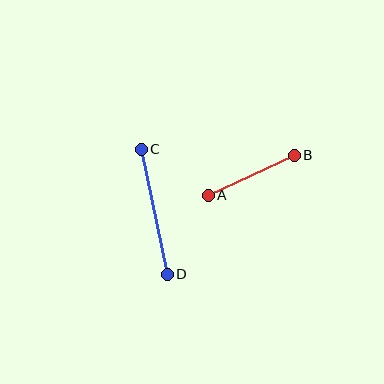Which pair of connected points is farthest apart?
Points C and D are farthest apart.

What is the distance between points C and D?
The distance is approximately 127 pixels.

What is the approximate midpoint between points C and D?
The midpoint is at approximately (154, 212) pixels.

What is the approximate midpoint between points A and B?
The midpoint is at approximately (251, 175) pixels.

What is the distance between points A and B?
The distance is approximately 95 pixels.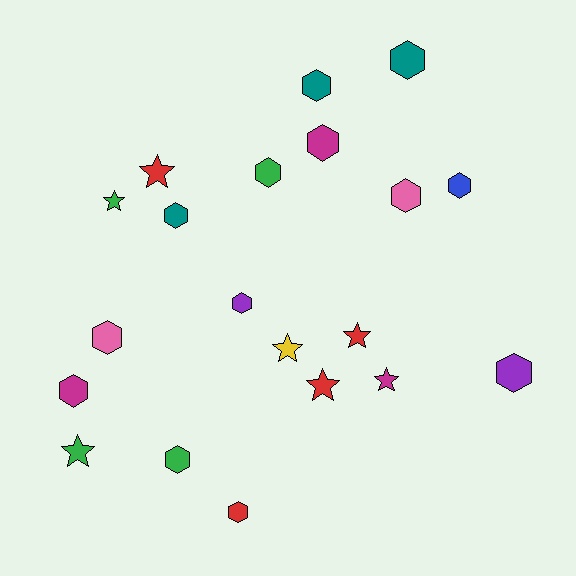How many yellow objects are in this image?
There is 1 yellow object.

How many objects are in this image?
There are 20 objects.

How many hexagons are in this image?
There are 13 hexagons.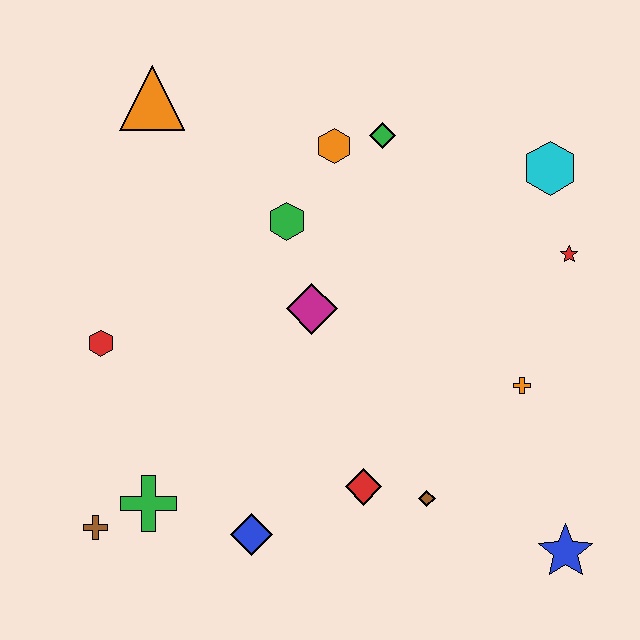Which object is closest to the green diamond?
The orange hexagon is closest to the green diamond.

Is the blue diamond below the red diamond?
Yes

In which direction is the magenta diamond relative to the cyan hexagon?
The magenta diamond is to the left of the cyan hexagon.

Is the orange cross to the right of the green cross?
Yes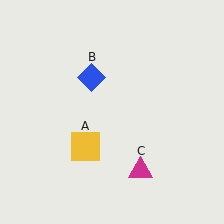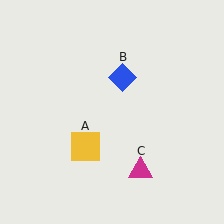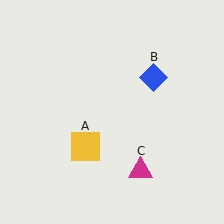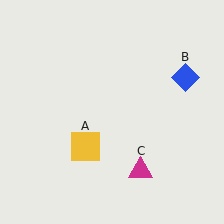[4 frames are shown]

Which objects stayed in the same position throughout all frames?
Yellow square (object A) and magenta triangle (object C) remained stationary.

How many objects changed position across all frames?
1 object changed position: blue diamond (object B).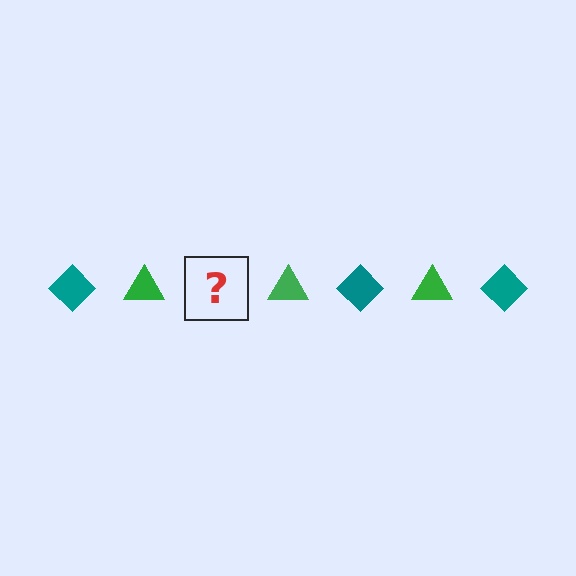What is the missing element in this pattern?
The missing element is a teal diamond.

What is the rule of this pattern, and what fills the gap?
The rule is that the pattern alternates between teal diamond and green triangle. The gap should be filled with a teal diamond.